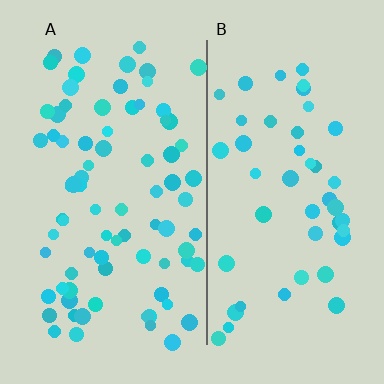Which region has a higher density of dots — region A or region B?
A (the left).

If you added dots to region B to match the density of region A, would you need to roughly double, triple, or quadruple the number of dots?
Approximately double.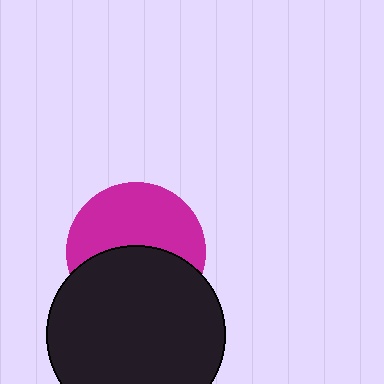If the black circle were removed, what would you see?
You would see the complete magenta circle.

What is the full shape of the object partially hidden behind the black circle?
The partially hidden object is a magenta circle.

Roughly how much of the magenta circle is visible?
About half of it is visible (roughly 53%).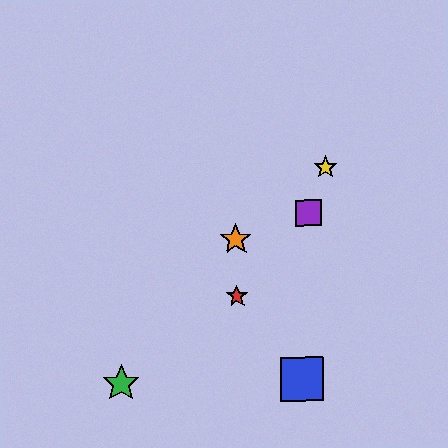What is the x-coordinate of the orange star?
The orange star is at x≈236.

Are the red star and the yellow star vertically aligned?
No, the red star is at x≈237 and the yellow star is at x≈326.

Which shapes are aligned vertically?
The red star, the orange star are aligned vertically.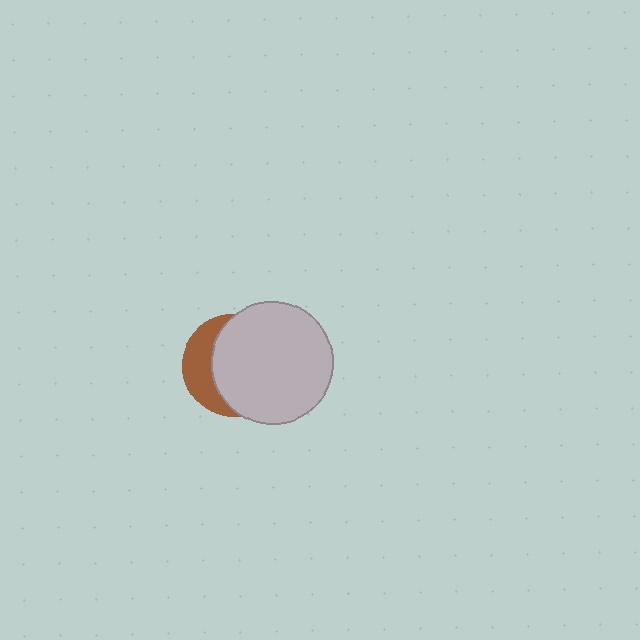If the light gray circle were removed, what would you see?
You would see the complete brown circle.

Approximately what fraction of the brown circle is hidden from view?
Roughly 68% of the brown circle is hidden behind the light gray circle.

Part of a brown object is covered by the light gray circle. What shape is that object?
It is a circle.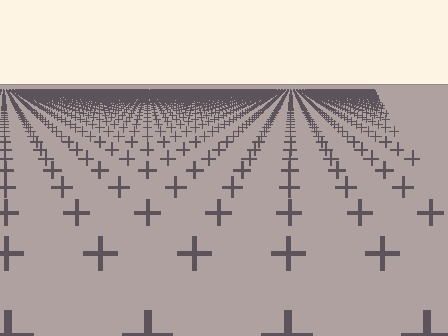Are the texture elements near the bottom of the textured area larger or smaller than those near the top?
Larger. Near the bottom, elements are closer to the viewer and appear at a bigger on-screen size.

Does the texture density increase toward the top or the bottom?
Density increases toward the top.